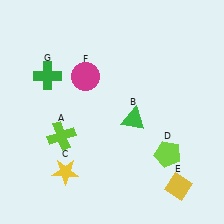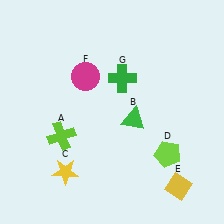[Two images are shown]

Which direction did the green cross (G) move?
The green cross (G) moved right.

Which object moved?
The green cross (G) moved right.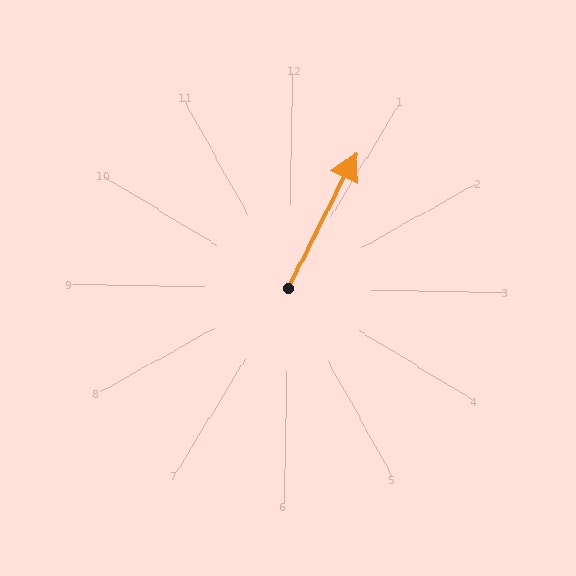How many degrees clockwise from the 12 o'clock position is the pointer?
Approximately 26 degrees.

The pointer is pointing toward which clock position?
Roughly 1 o'clock.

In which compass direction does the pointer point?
Northeast.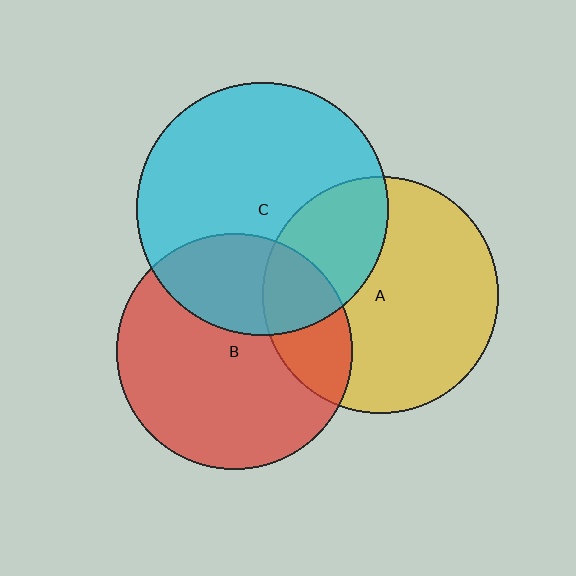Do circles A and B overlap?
Yes.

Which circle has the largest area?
Circle C (cyan).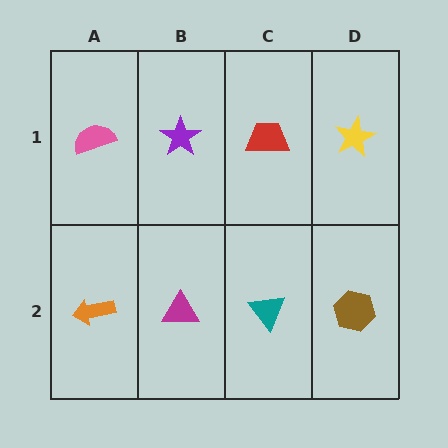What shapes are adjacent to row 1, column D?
A brown hexagon (row 2, column D), a red trapezoid (row 1, column C).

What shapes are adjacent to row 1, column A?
An orange arrow (row 2, column A), a purple star (row 1, column B).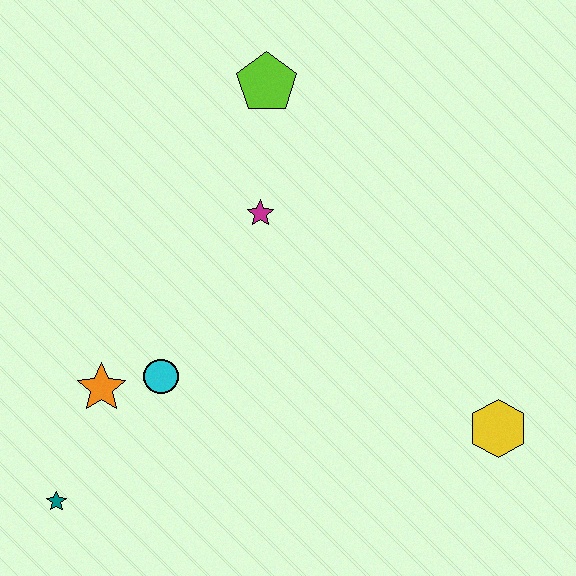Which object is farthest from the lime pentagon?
The teal star is farthest from the lime pentagon.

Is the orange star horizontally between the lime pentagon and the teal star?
Yes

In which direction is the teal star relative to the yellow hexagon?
The teal star is to the left of the yellow hexagon.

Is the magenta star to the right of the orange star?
Yes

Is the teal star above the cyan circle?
No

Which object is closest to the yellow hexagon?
The magenta star is closest to the yellow hexagon.